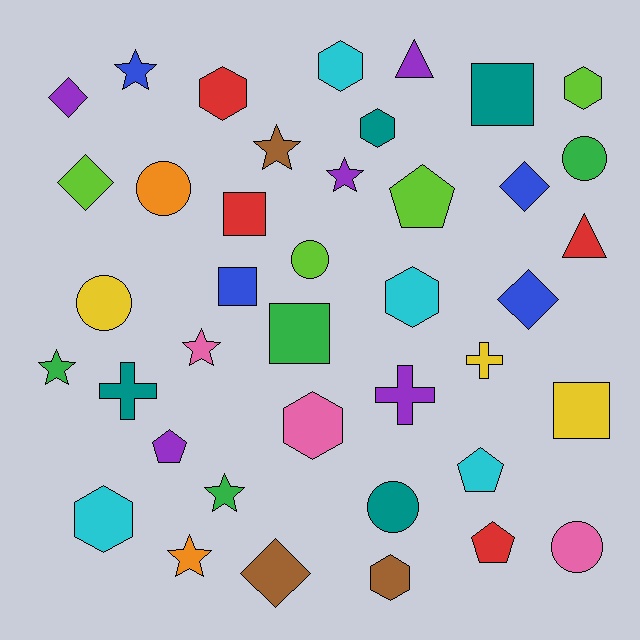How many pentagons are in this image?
There are 4 pentagons.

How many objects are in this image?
There are 40 objects.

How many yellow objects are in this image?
There are 3 yellow objects.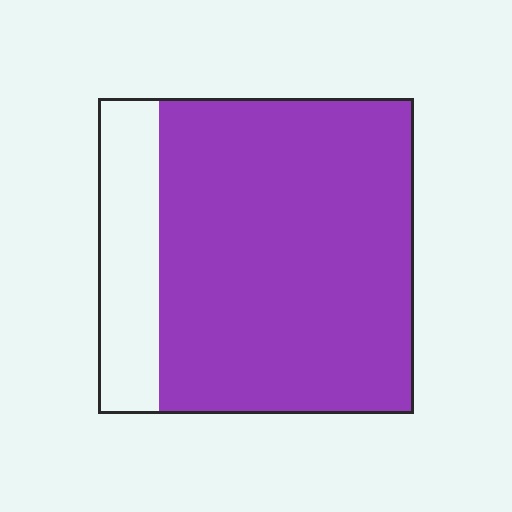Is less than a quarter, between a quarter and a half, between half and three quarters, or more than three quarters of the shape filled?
More than three quarters.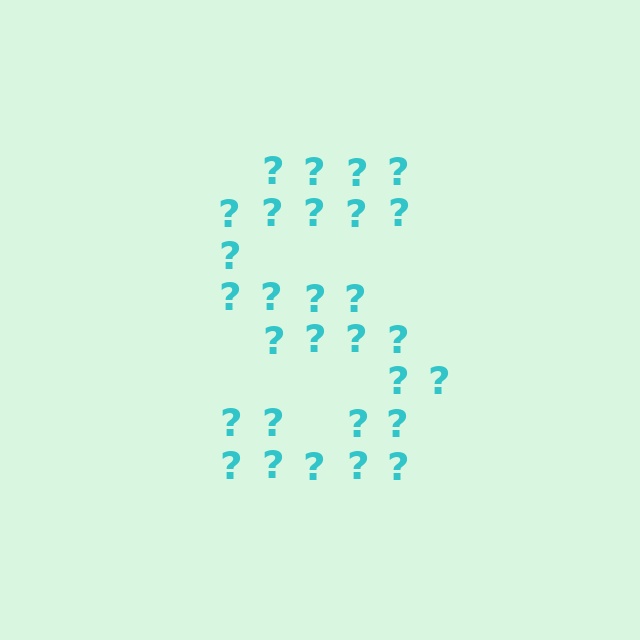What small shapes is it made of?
It is made of small question marks.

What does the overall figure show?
The overall figure shows the letter S.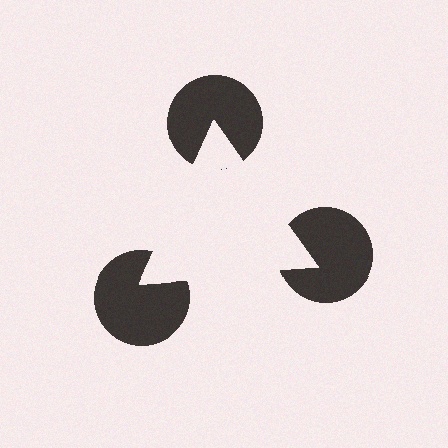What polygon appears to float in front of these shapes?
An illusory triangle — its edges are inferred from the aligned wedge cuts in the pac-man discs, not physically drawn.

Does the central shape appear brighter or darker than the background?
It typically appears slightly brighter than the background, even though no actual brightness change is drawn.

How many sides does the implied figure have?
3 sides.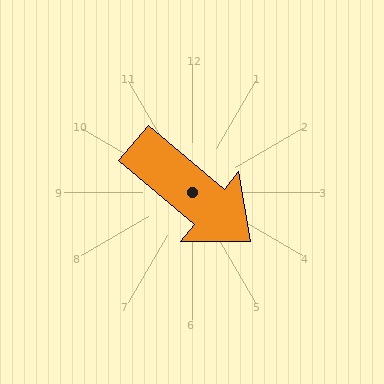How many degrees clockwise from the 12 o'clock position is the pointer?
Approximately 130 degrees.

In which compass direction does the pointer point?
Southeast.